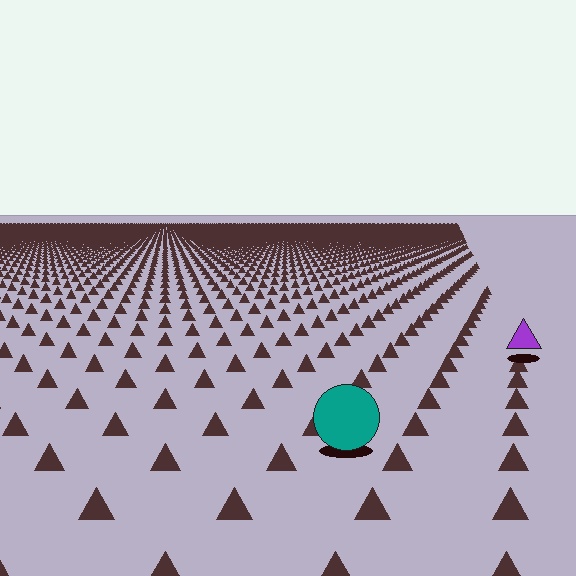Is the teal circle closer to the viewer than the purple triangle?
Yes. The teal circle is closer — you can tell from the texture gradient: the ground texture is coarser near it.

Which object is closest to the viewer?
The teal circle is closest. The texture marks near it are larger and more spread out.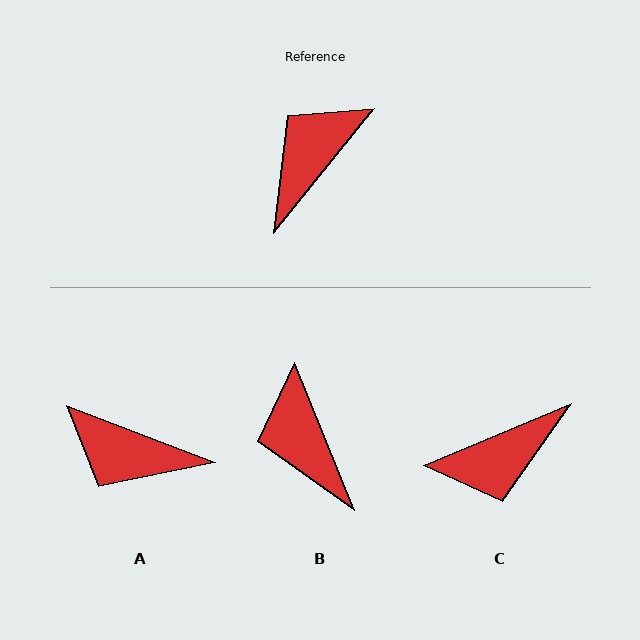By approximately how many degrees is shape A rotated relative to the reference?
Approximately 108 degrees counter-clockwise.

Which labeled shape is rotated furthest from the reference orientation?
C, about 151 degrees away.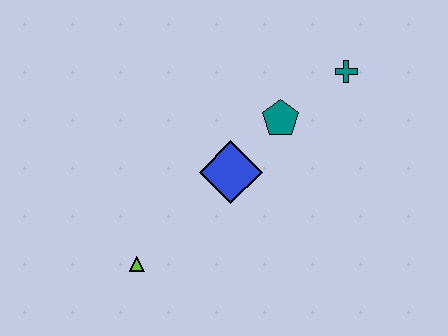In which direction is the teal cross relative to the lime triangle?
The teal cross is to the right of the lime triangle.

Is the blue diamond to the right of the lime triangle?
Yes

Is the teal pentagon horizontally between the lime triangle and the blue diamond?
No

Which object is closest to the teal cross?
The teal pentagon is closest to the teal cross.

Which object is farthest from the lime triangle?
The teal cross is farthest from the lime triangle.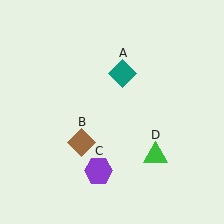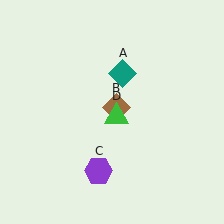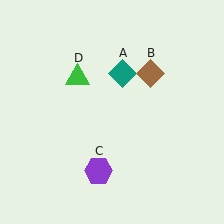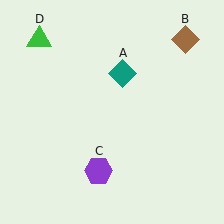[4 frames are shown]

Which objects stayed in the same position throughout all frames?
Teal diamond (object A) and purple hexagon (object C) remained stationary.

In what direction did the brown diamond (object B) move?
The brown diamond (object B) moved up and to the right.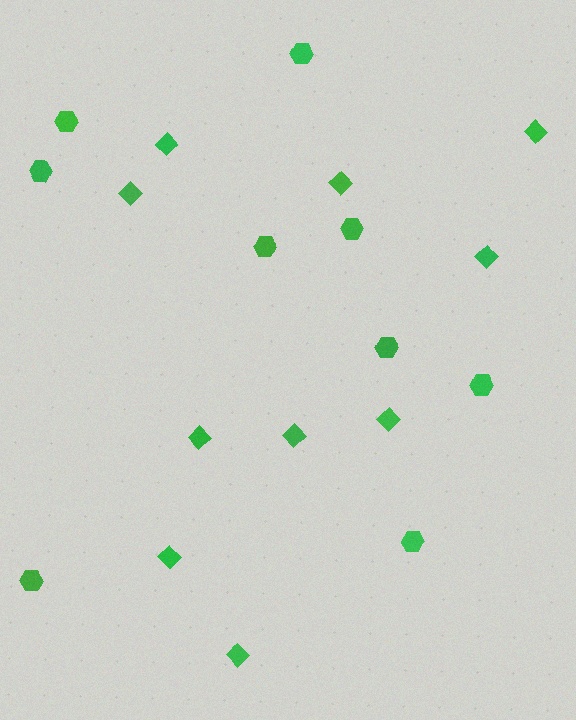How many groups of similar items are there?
There are 2 groups: one group of hexagons (9) and one group of diamonds (10).